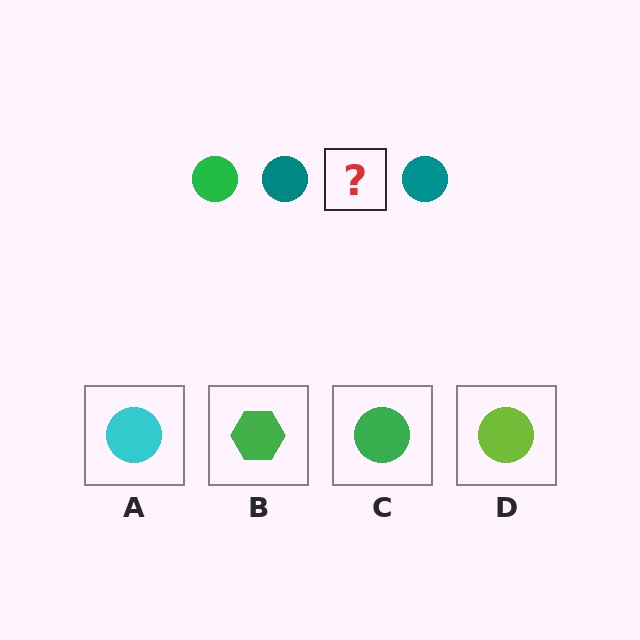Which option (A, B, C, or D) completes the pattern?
C.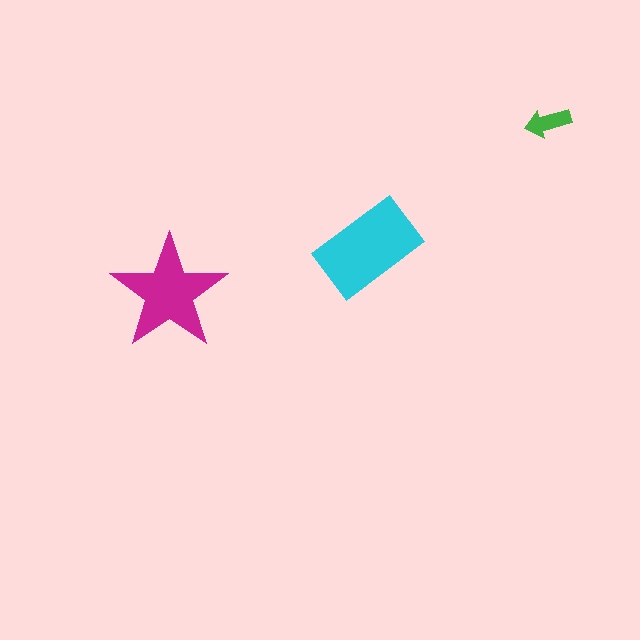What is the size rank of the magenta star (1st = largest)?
2nd.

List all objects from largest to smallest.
The cyan rectangle, the magenta star, the green arrow.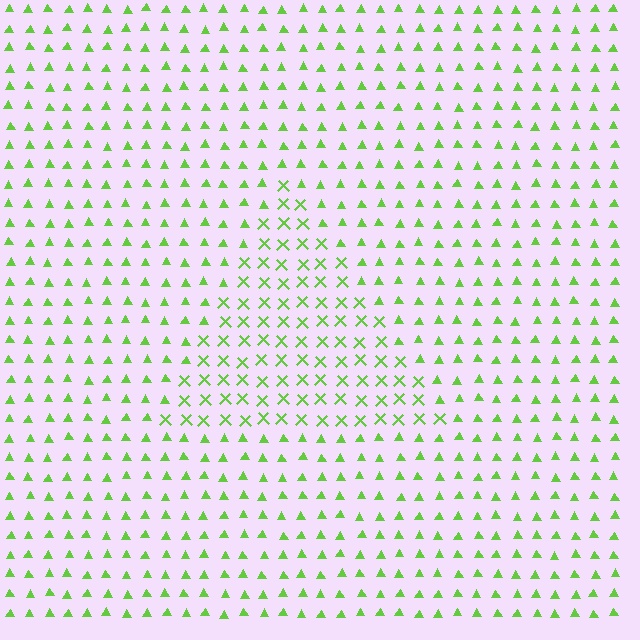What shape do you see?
I see a triangle.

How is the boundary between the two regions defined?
The boundary is defined by a change in element shape: X marks inside vs. triangles outside. All elements share the same color and spacing.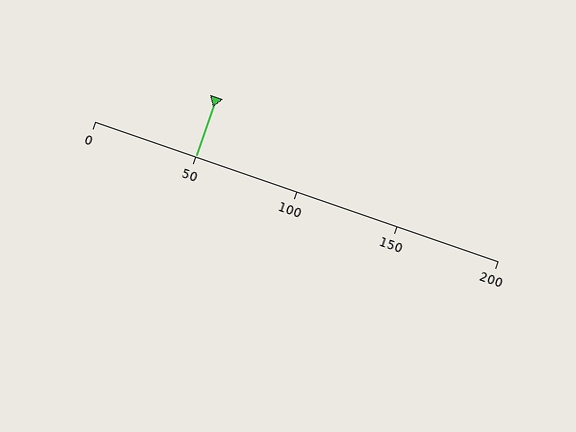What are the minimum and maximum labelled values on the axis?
The axis runs from 0 to 200.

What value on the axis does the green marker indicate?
The marker indicates approximately 50.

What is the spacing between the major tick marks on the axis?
The major ticks are spaced 50 apart.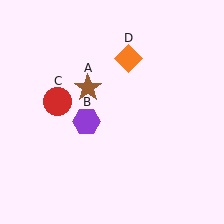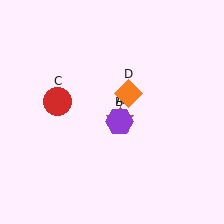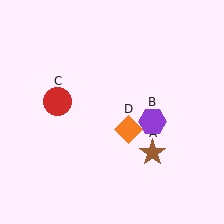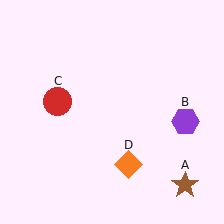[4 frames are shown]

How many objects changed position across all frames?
3 objects changed position: brown star (object A), purple hexagon (object B), orange diamond (object D).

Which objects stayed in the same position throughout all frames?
Red circle (object C) remained stationary.